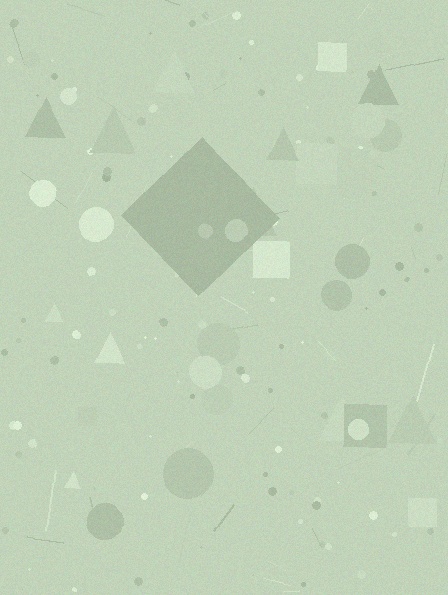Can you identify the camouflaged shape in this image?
The camouflaged shape is a diamond.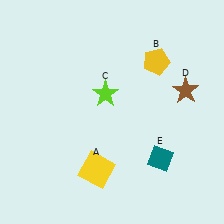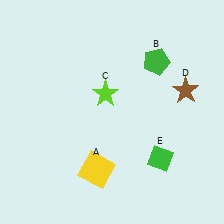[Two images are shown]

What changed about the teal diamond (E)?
In Image 1, E is teal. In Image 2, it changed to green.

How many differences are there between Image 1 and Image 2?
There are 2 differences between the two images.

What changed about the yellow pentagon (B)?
In Image 1, B is yellow. In Image 2, it changed to green.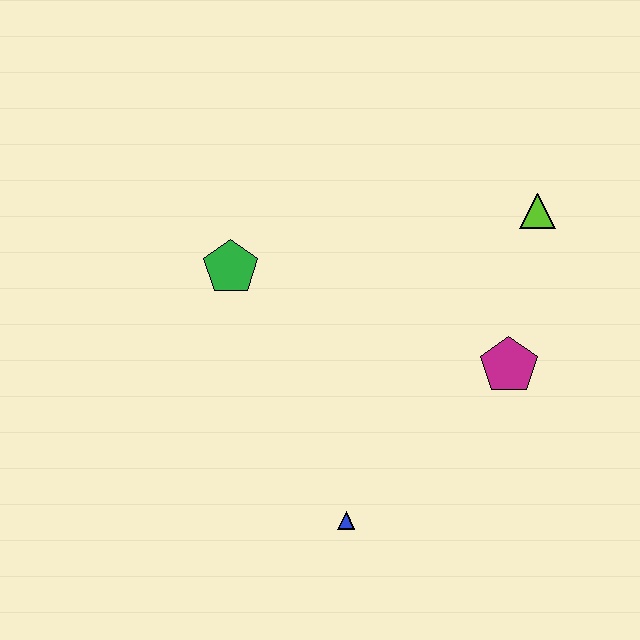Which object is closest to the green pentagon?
The blue triangle is closest to the green pentagon.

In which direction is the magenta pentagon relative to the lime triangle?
The magenta pentagon is below the lime triangle.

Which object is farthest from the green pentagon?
The lime triangle is farthest from the green pentagon.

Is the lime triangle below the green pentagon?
No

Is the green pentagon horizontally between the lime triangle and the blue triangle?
No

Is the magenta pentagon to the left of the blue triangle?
No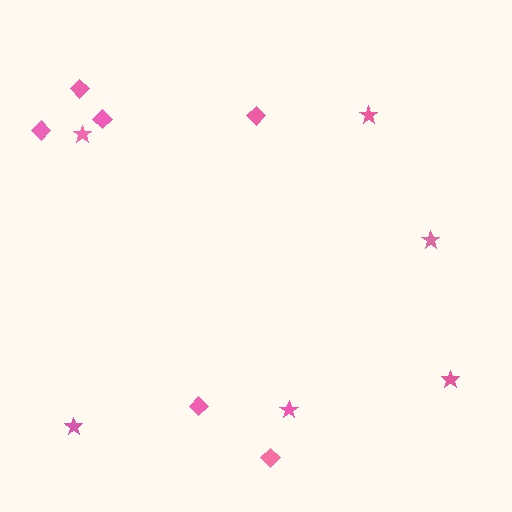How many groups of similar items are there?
There are 2 groups: one group of stars (6) and one group of diamonds (6).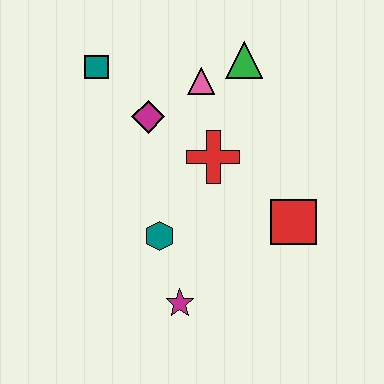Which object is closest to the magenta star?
The teal hexagon is closest to the magenta star.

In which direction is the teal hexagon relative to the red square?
The teal hexagon is to the left of the red square.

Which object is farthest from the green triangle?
The magenta star is farthest from the green triangle.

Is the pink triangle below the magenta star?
No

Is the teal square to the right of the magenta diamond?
No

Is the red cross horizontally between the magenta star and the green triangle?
Yes